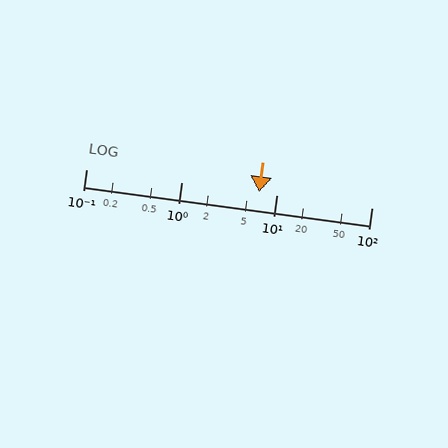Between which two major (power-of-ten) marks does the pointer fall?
The pointer is between 1 and 10.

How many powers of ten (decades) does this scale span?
The scale spans 3 decades, from 0.1 to 100.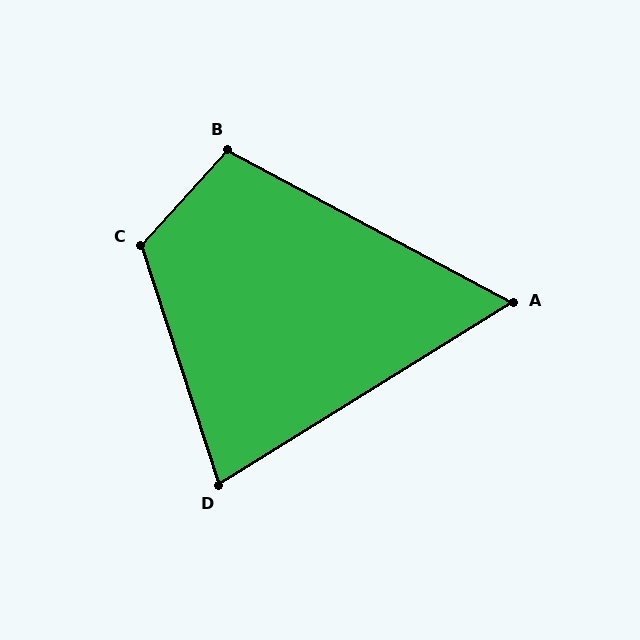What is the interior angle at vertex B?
Approximately 104 degrees (obtuse).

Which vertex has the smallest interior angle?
A, at approximately 60 degrees.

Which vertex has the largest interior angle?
C, at approximately 120 degrees.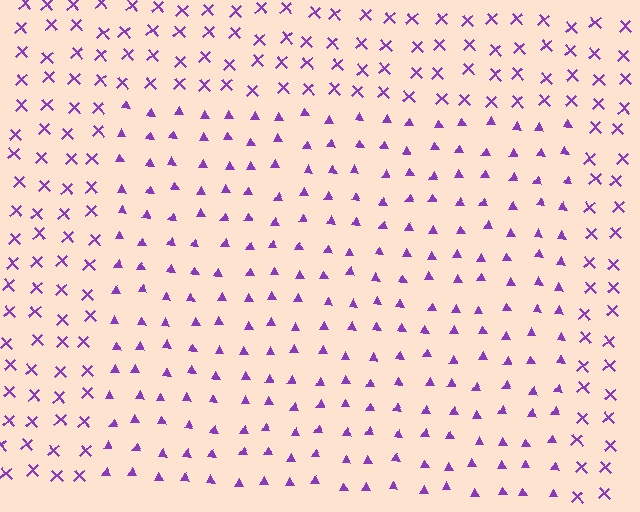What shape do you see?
I see a rectangle.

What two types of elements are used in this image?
The image uses triangles inside the rectangle region and X marks outside it.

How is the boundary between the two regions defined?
The boundary is defined by a change in element shape: triangles inside vs. X marks outside. All elements share the same color and spacing.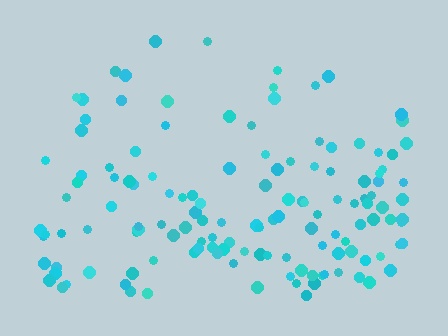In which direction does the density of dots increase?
From top to bottom, with the bottom side densest.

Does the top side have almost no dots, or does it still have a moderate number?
Still a moderate number, just noticeably fewer than the bottom.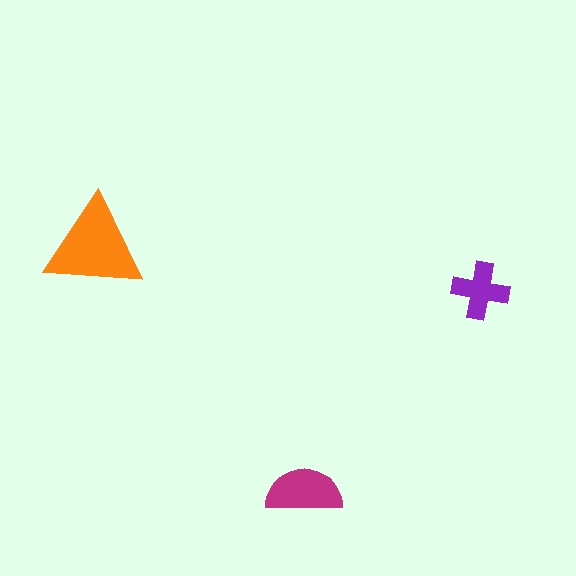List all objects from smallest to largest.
The purple cross, the magenta semicircle, the orange triangle.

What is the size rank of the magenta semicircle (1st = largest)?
2nd.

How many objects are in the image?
There are 3 objects in the image.